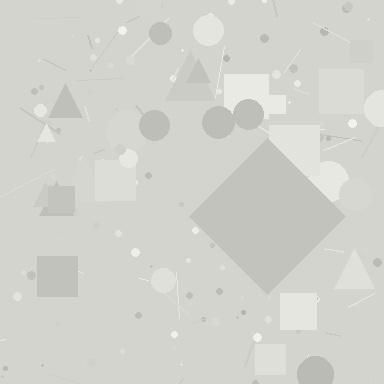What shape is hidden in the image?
A diamond is hidden in the image.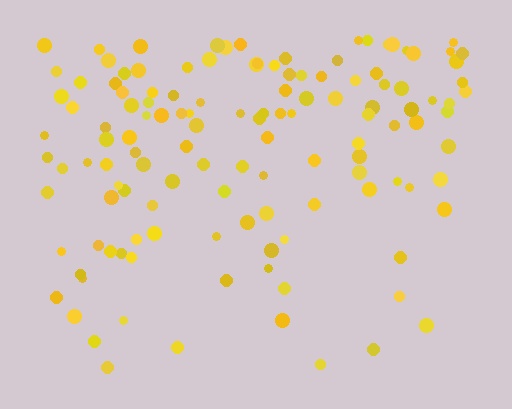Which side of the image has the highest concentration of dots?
The top.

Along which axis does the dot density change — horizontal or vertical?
Vertical.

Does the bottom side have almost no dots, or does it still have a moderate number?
Still a moderate number, just noticeably fewer than the top.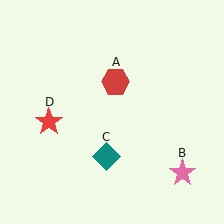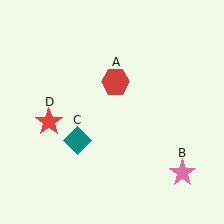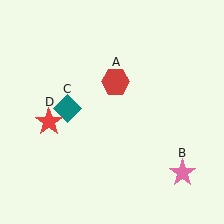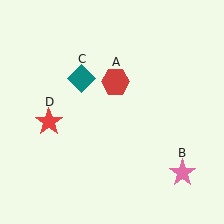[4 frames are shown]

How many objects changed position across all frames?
1 object changed position: teal diamond (object C).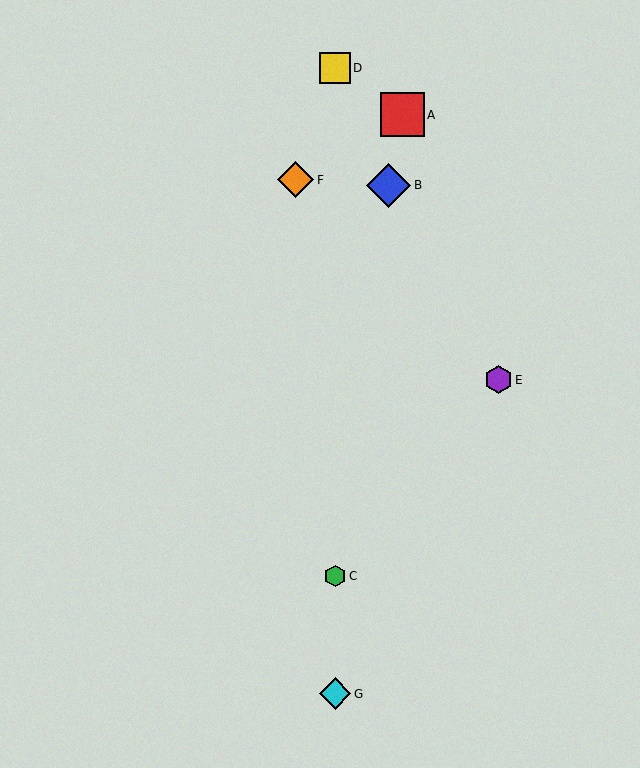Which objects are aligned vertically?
Objects C, D, G are aligned vertically.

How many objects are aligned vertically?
3 objects (C, D, G) are aligned vertically.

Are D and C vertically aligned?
Yes, both are at x≈335.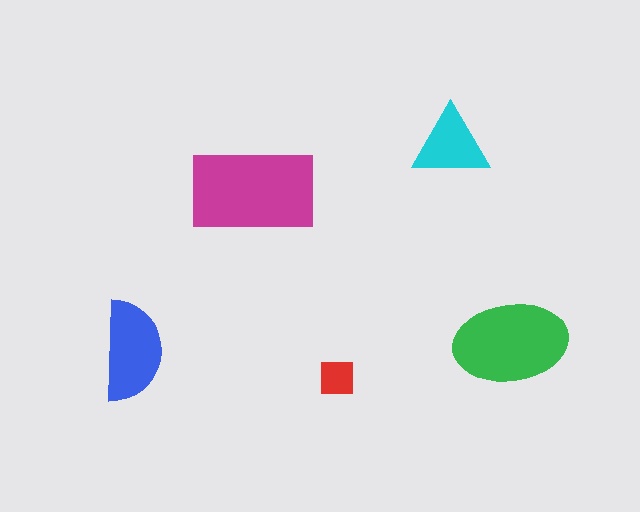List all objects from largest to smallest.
The magenta rectangle, the green ellipse, the blue semicircle, the cyan triangle, the red square.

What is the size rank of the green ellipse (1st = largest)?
2nd.